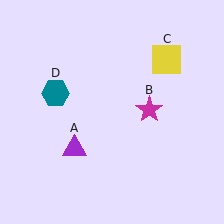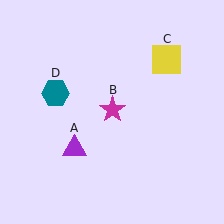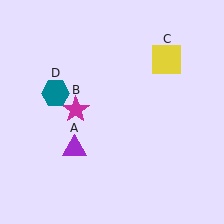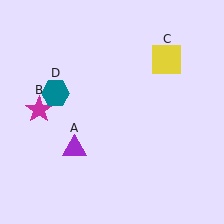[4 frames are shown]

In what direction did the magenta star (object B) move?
The magenta star (object B) moved left.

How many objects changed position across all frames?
1 object changed position: magenta star (object B).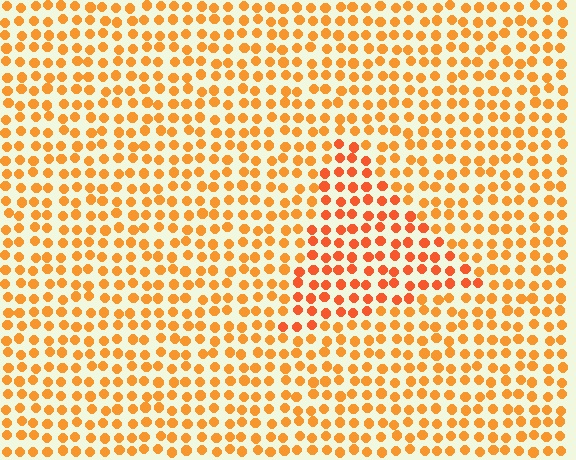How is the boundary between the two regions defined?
The boundary is defined purely by a slight shift in hue (about 19 degrees). Spacing, size, and orientation are identical on both sides.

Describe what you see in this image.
The image is filled with small orange elements in a uniform arrangement. A triangle-shaped region is visible where the elements are tinted to a slightly different hue, forming a subtle color boundary.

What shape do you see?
I see a triangle.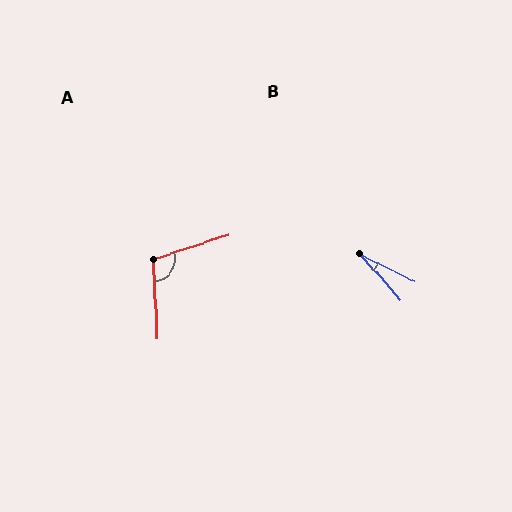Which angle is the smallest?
B, at approximately 21 degrees.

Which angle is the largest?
A, at approximately 106 degrees.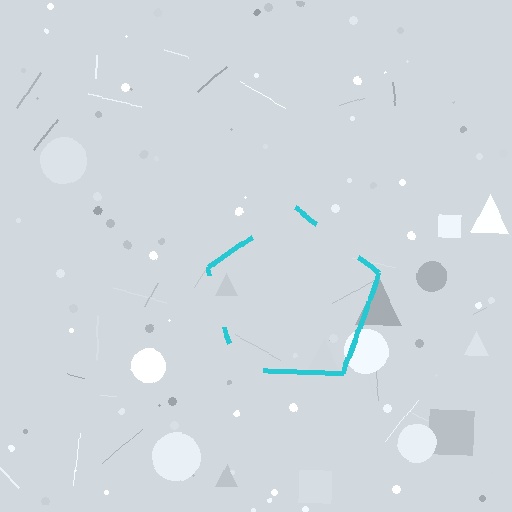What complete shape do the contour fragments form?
The contour fragments form a pentagon.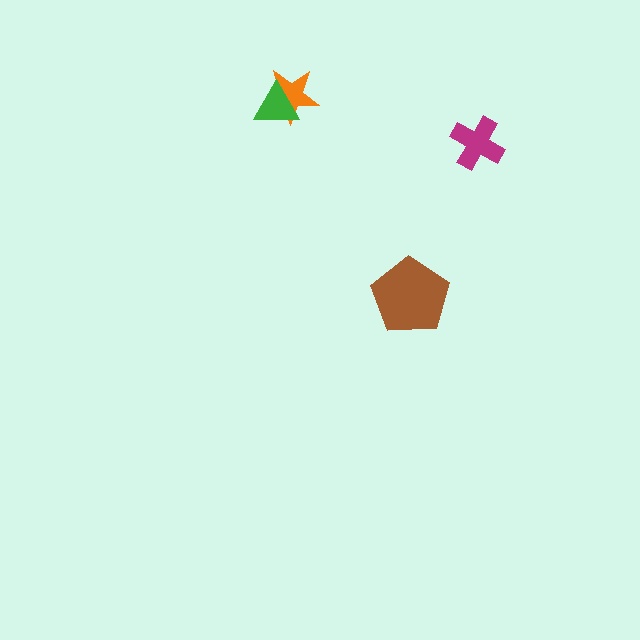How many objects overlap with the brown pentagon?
0 objects overlap with the brown pentagon.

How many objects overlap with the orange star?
1 object overlaps with the orange star.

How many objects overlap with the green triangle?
1 object overlaps with the green triangle.